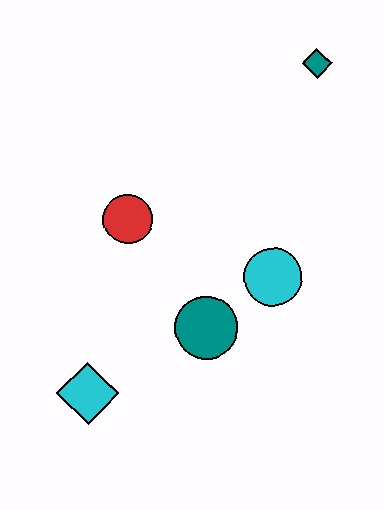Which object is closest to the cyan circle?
The teal circle is closest to the cyan circle.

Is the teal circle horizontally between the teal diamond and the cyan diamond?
Yes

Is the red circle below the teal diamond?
Yes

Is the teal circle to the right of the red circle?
Yes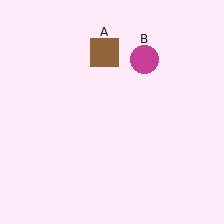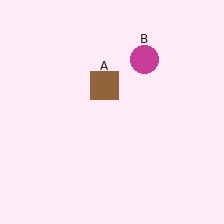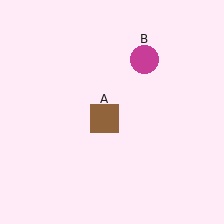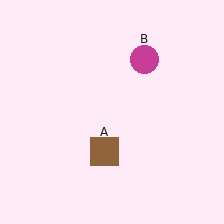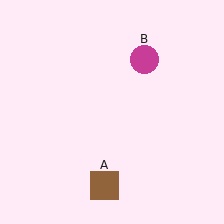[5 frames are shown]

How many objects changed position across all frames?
1 object changed position: brown square (object A).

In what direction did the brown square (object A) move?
The brown square (object A) moved down.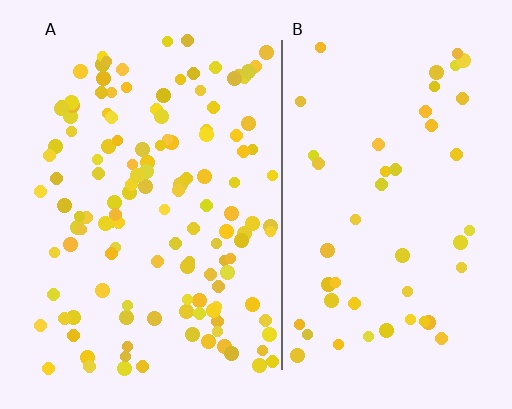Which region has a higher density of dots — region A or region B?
A (the left).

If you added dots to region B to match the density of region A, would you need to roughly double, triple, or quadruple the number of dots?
Approximately triple.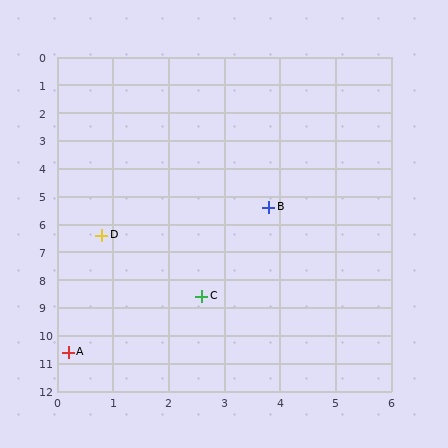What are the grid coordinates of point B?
Point B is at approximately (3.8, 5.4).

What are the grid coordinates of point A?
Point A is at approximately (0.2, 10.6).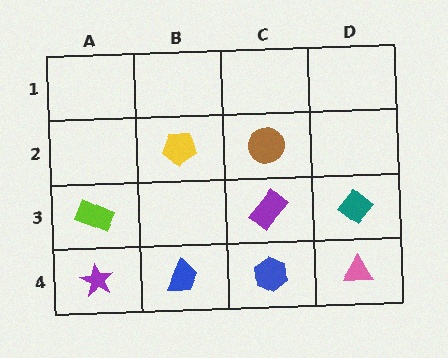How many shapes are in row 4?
4 shapes.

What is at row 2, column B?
A yellow pentagon.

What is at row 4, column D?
A pink triangle.